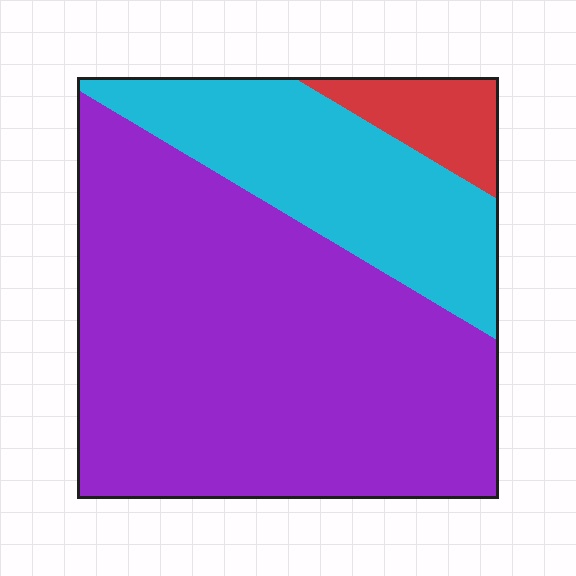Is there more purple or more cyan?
Purple.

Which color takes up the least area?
Red, at roughly 5%.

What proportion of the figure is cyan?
Cyan takes up about one quarter (1/4) of the figure.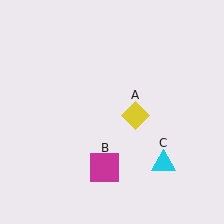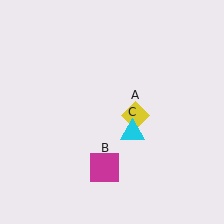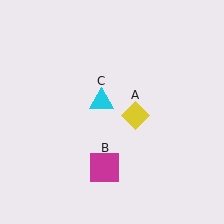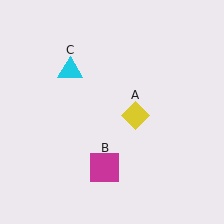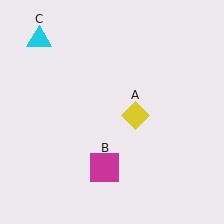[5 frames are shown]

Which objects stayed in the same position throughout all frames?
Yellow diamond (object A) and magenta square (object B) remained stationary.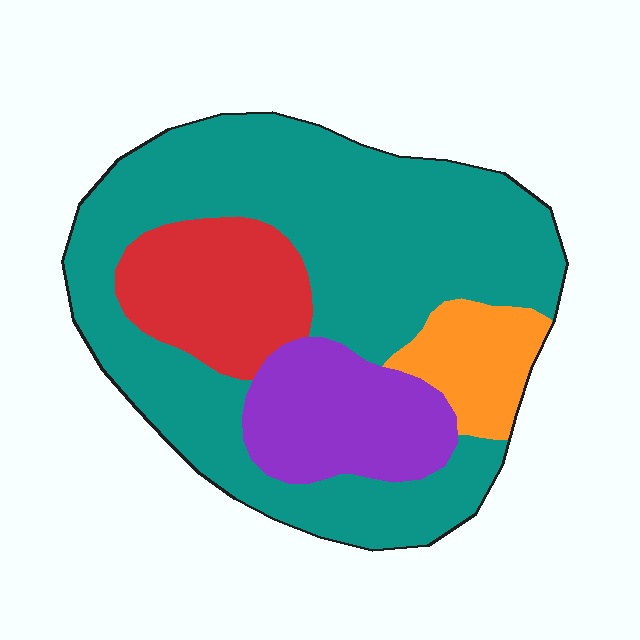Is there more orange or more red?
Red.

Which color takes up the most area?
Teal, at roughly 60%.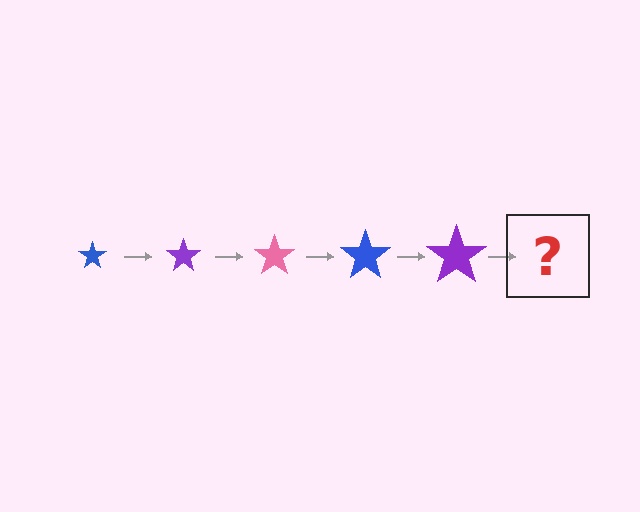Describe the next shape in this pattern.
It should be a pink star, larger than the previous one.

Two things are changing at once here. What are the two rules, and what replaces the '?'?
The two rules are that the star grows larger each step and the color cycles through blue, purple, and pink. The '?' should be a pink star, larger than the previous one.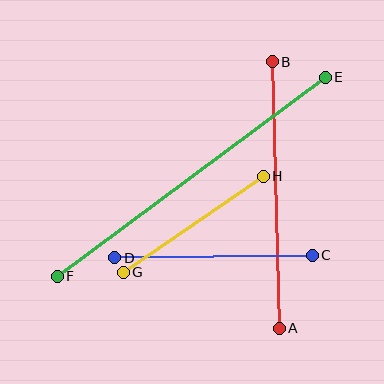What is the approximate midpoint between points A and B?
The midpoint is at approximately (276, 195) pixels.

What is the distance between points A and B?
The distance is approximately 267 pixels.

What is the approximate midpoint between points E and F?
The midpoint is at approximately (191, 177) pixels.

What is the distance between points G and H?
The distance is approximately 170 pixels.